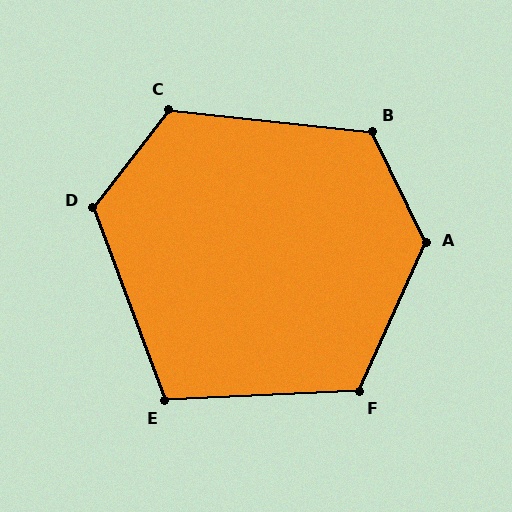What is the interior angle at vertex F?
Approximately 117 degrees (obtuse).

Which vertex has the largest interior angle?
A, at approximately 130 degrees.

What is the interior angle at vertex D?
Approximately 121 degrees (obtuse).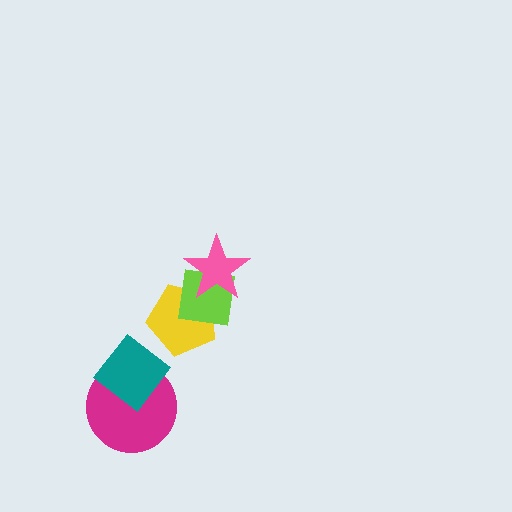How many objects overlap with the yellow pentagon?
2 objects overlap with the yellow pentagon.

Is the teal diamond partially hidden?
No, no other shape covers it.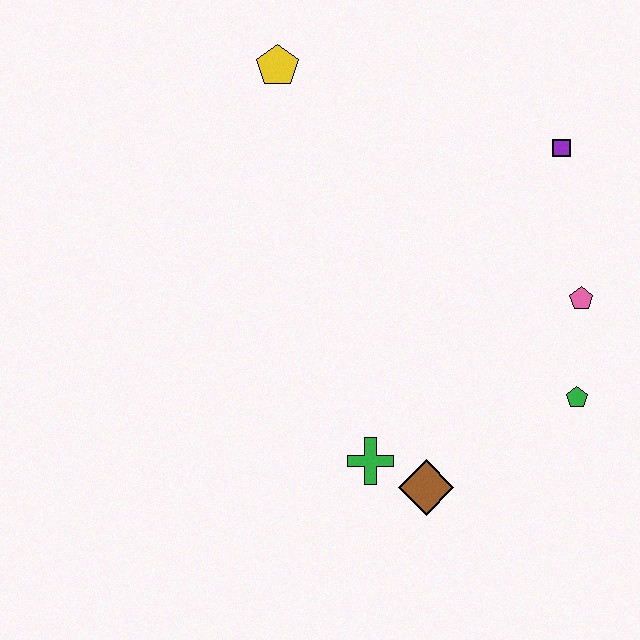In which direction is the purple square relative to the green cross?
The purple square is above the green cross.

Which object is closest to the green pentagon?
The pink pentagon is closest to the green pentagon.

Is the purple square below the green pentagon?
No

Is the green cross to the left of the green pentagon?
Yes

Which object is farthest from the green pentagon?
The yellow pentagon is farthest from the green pentagon.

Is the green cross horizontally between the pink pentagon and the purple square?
No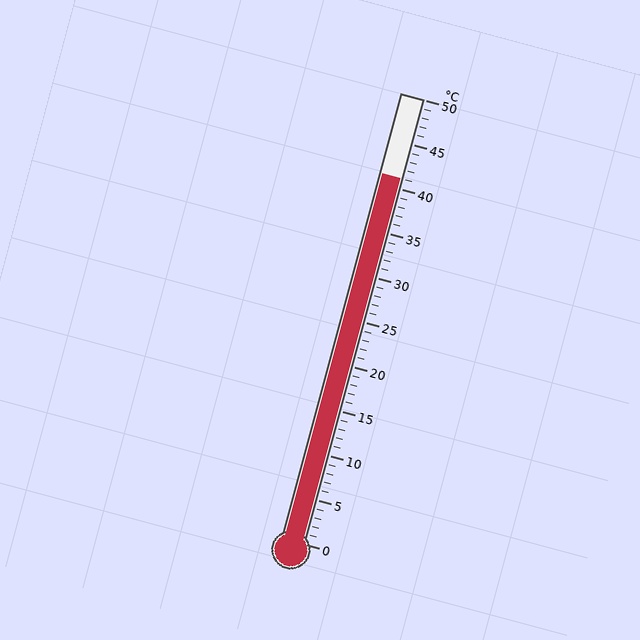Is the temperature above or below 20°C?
The temperature is above 20°C.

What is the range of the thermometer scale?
The thermometer scale ranges from 0°C to 50°C.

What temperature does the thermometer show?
The thermometer shows approximately 41°C.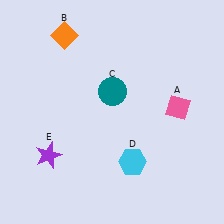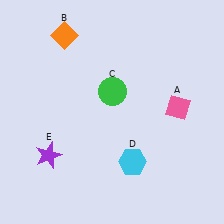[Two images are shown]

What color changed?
The circle (C) changed from teal in Image 1 to green in Image 2.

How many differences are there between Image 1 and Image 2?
There is 1 difference between the two images.